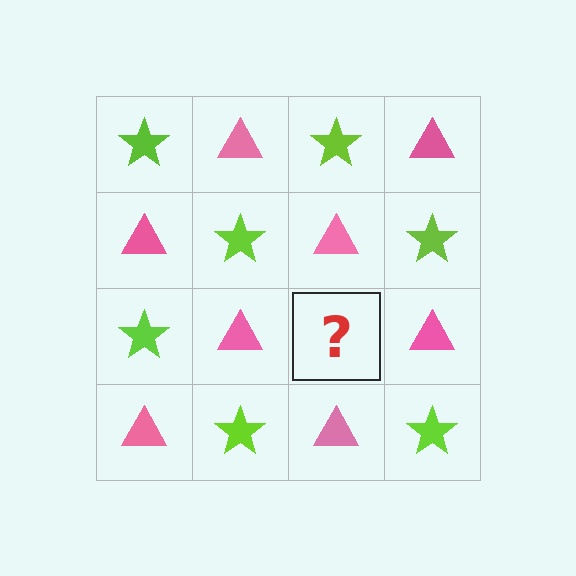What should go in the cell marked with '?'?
The missing cell should contain a lime star.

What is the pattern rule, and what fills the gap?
The rule is that it alternates lime star and pink triangle in a checkerboard pattern. The gap should be filled with a lime star.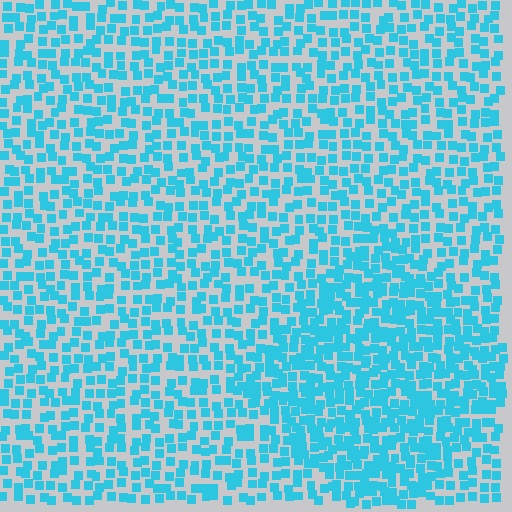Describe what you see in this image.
The image contains small cyan elements arranged at two different densities. A diamond-shaped region is visible where the elements are more densely packed than the surrounding area.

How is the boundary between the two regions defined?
The boundary is defined by a change in element density (approximately 1.7x ratio). All elements are the same color, size, and shape.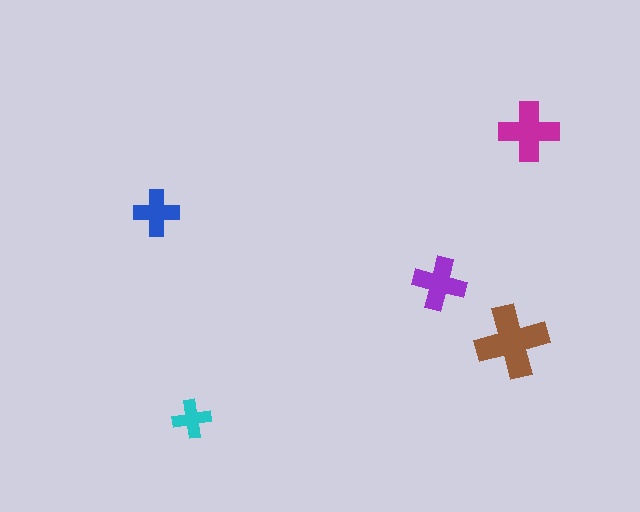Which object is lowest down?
The cyan cross is bottommost.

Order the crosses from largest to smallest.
the brown one, the magenta one, the purple one, the blue one, the cyan one.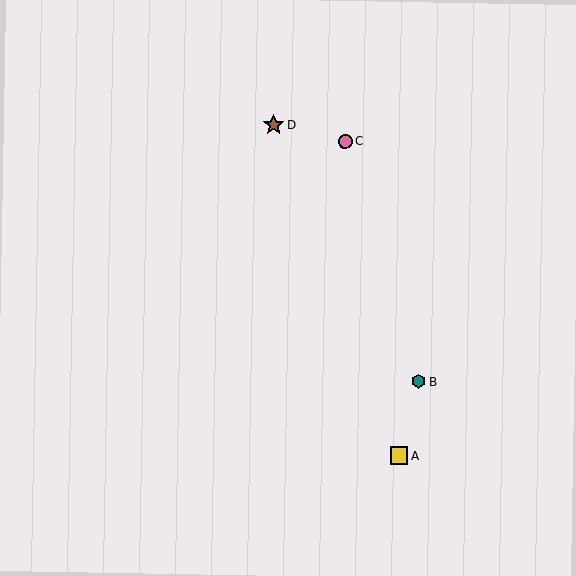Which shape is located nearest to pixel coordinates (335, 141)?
The pink circle (labeled C) at (345, 141) is nearest to that location.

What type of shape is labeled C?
Shape C is a pink circle.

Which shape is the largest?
The brown star (labeled D) is the largest.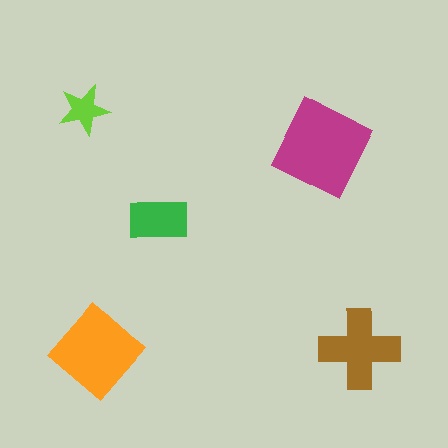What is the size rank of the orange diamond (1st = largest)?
2nd.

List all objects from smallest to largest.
The lime star, the green rectangle, the brown cross, the orange diamond, the magenta diamond.